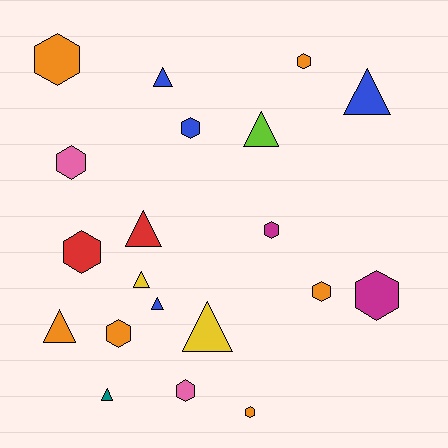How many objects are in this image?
There are 20 objects.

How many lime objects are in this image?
There is 1 lime object.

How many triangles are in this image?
There are 9 triangles.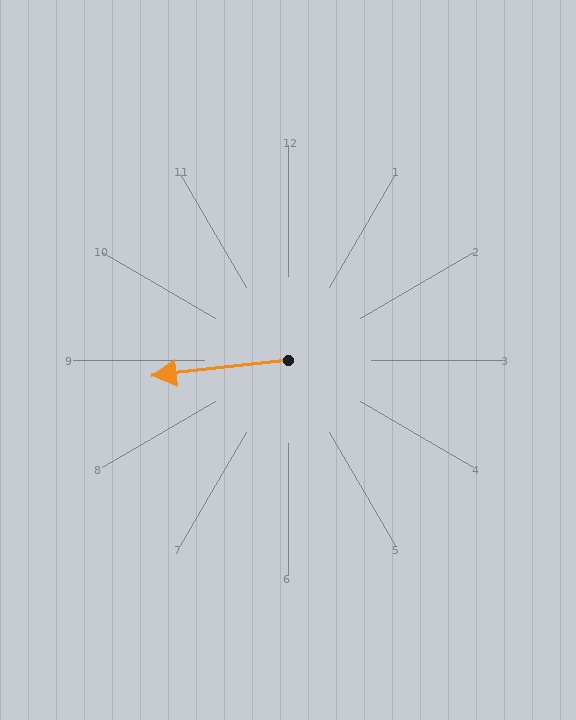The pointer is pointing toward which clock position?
Roughly 9 o'clock.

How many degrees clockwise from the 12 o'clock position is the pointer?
Approximately 264 degrees.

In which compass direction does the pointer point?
West.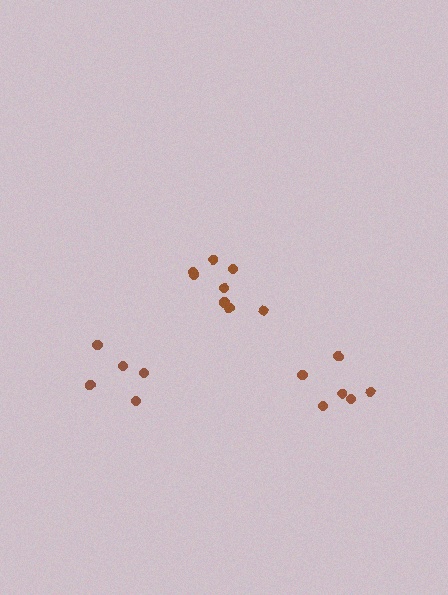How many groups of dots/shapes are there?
There are 3 groups.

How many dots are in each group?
Group 1: 8 dots, Group 2: 5 dots, Group 3: 6 dots (19 total).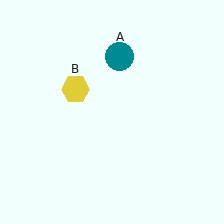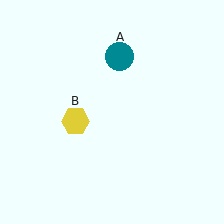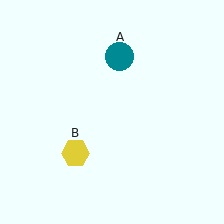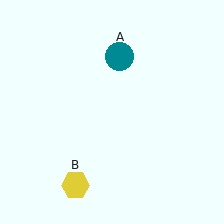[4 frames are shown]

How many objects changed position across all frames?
1 object changed position: yellow hexagon (object B).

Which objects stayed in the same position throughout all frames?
Teal circle (object A) remained stationary.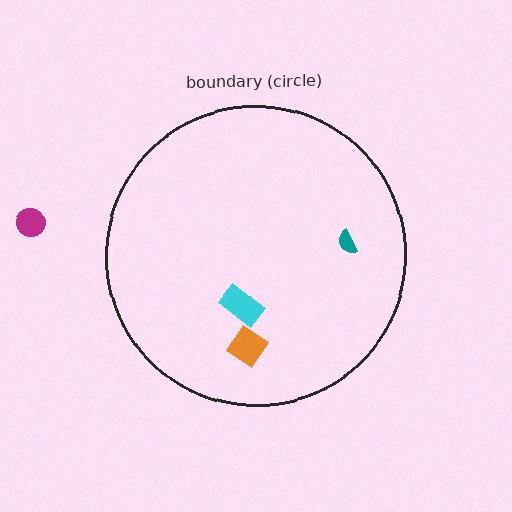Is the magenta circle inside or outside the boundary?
Outside.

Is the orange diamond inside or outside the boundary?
Inside.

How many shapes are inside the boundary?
3 inside, 1 outside.